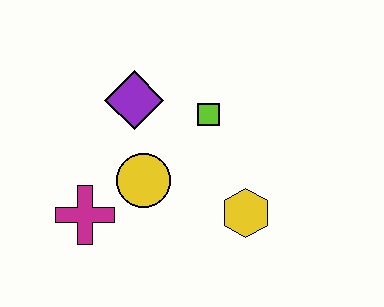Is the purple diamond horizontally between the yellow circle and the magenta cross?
Yes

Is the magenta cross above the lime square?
No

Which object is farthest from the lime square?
The magenta cross is farthest from the lime square.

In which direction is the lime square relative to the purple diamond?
The lime square is to the right of the purple diamond.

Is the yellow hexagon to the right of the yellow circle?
Yes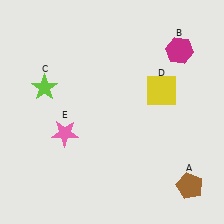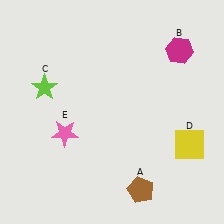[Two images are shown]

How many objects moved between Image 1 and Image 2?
2 objects moved between the two images.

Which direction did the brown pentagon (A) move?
The brown pentagon (A) moved left.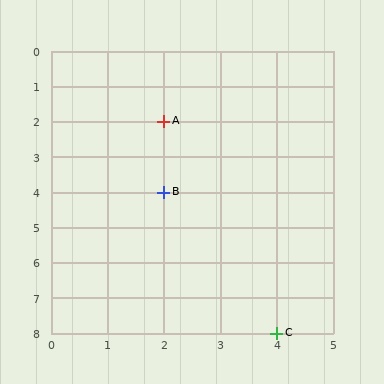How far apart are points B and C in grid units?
Points B and C are 2 columns and 4 rows apart (about 4.5 grid units diagonally).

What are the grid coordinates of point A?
Point A is at grid coordinates (2, 2).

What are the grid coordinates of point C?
Point C is at grid coordinates (4, 8).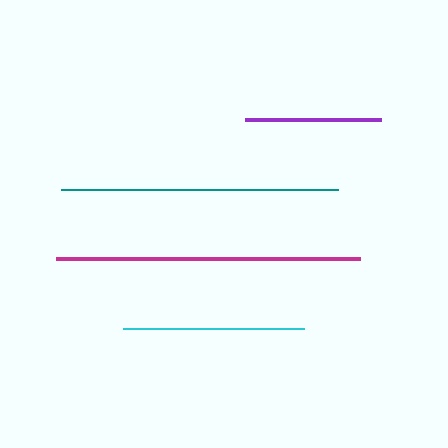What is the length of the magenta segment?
The magenta segment is approximately 304 pixels long.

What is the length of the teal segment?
The teal segment is approximately 277 pixels long.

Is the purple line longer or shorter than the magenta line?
The magenta line is longer than the purple line.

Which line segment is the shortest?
The purple line is the shortest at approximately 136 pixels.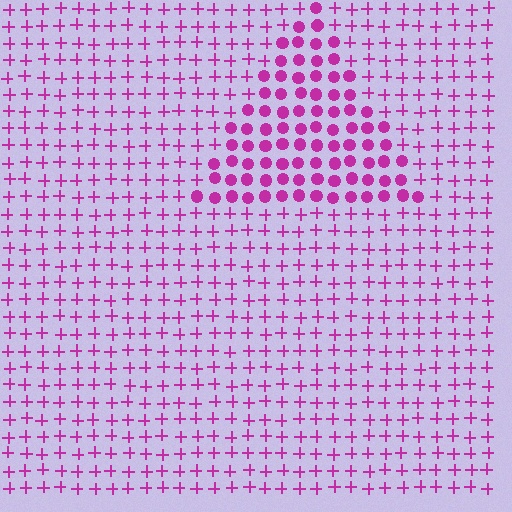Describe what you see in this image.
The image is filled with small magenta elements arranged in a uniform grid. A triangle-shaped region contains circles, while the surrounding area contains plus signs. The boundary is defined purely by the change in element shape.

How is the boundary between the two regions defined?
The boundary is defined by a change in element shape: circles inside vs. plus signs outside. All elements share the same color and spacing.